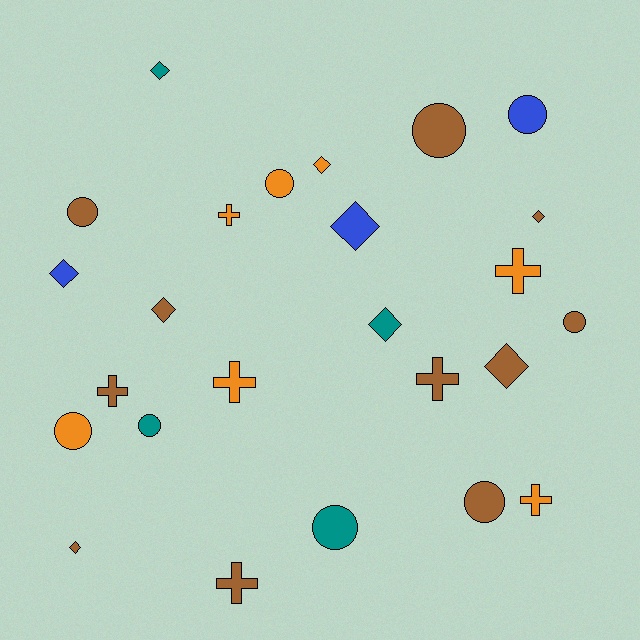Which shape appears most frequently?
Circle, with 9 objects.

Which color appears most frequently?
Brown, with 11 objects.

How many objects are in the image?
There are 25 objects.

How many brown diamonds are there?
There are 4 brown diamonds.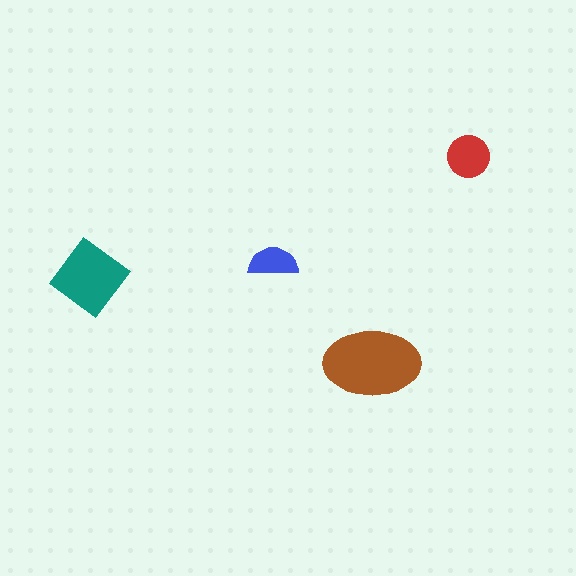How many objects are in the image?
There are 4 objects in the image.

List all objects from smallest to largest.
The blue semicircle, the red circle, the teal diamond, the brown ellipse.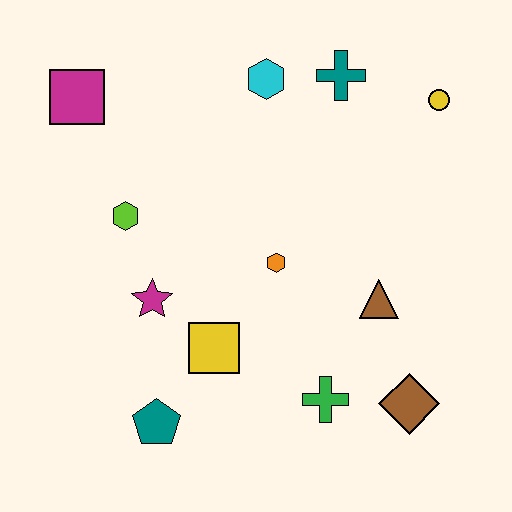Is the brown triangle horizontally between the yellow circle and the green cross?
Yes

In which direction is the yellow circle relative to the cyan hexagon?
The yellow circle is to the right of the cyan hexagon.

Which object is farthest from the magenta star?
The yellow circle is farthest from the magenta star.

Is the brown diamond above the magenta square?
No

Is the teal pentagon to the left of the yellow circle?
Yes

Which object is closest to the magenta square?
The lime hexagon is closest to the magenta square.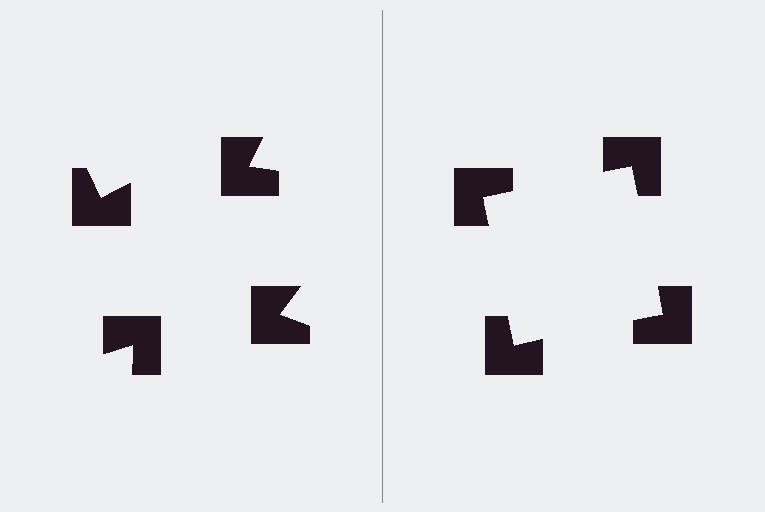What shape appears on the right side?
An illusory square.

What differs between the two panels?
The notched squares are positioned identically on both sides; only the wedge orientations differ. On the right they align to a square; on the left they are misaligned.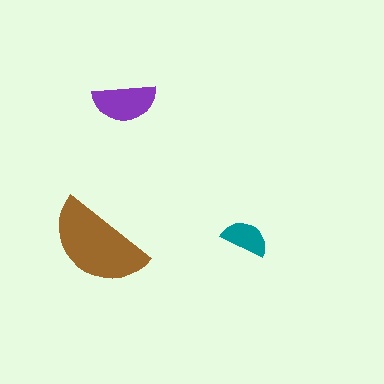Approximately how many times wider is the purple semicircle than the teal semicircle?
About 1.5 times wider.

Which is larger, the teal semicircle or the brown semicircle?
The brown one.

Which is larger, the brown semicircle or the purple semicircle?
The brown one.